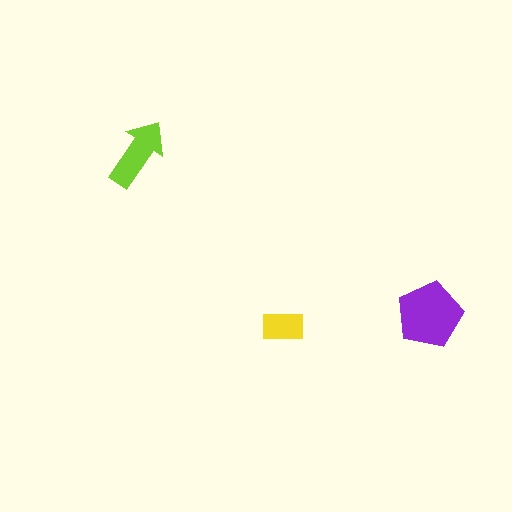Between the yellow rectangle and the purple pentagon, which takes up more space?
The purple pentagon.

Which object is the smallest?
The yellow rectangle.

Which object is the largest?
The purple pentagon.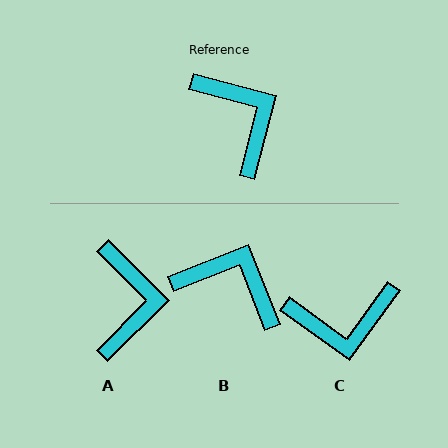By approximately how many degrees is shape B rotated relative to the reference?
Approximately 36 degrees counter-clockwise.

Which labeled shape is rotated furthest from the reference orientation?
C, about 111 degrees away.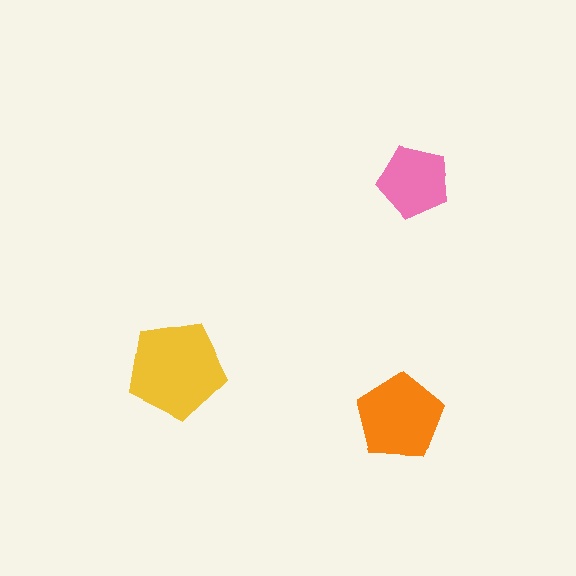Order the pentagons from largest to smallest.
the yellow one, the orange one, the pink one.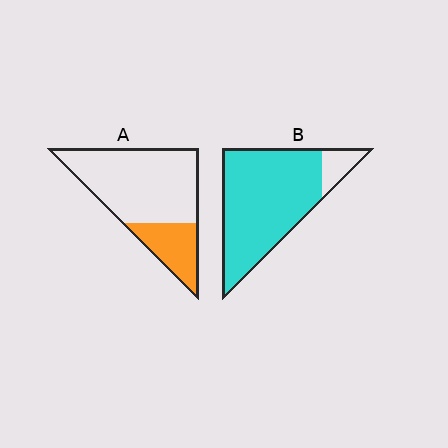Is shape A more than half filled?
No.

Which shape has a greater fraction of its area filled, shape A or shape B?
Shape B.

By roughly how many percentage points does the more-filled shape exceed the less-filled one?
By roughly 60 percentage points (B over A).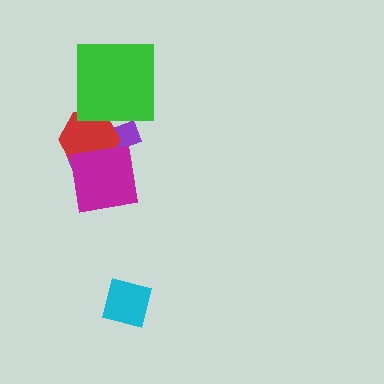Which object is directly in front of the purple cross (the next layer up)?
The red hexagon is directly in front of the purple cross.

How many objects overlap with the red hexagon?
2 objects overlap with the red hexagon.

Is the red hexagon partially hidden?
Yes, it is partially covered by another shape.